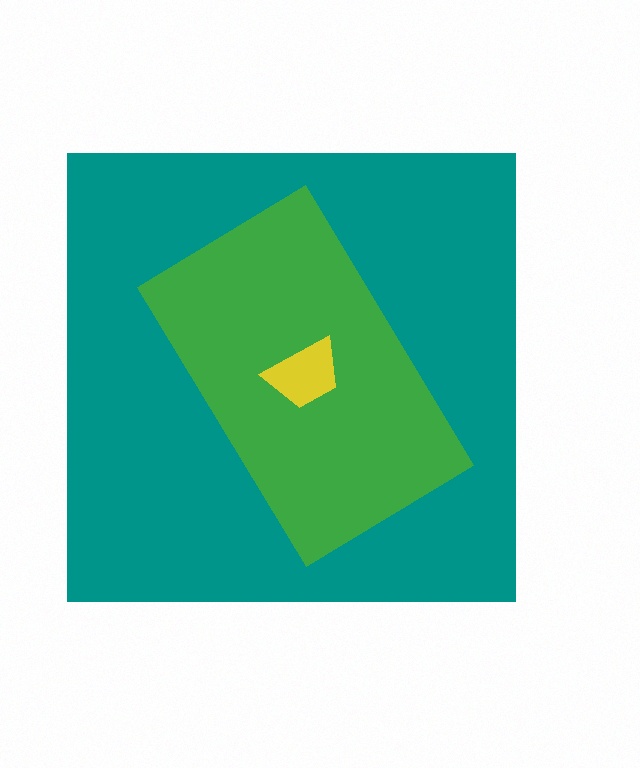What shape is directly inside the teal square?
The green rectangle.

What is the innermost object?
The yellow trapezoid.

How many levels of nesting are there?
3.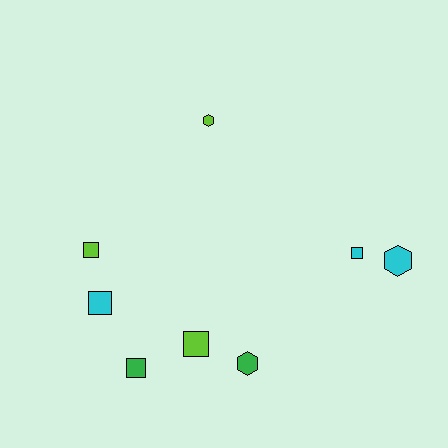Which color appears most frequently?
Cyan, with 3 objects.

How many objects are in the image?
There are 8 objects.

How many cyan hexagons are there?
There is 1 cyan hexagon.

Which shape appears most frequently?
Square, with 5 objects.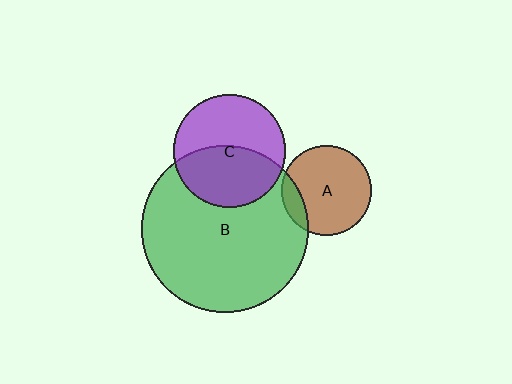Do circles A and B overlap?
Yes.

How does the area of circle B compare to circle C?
Approximately 2.2 times.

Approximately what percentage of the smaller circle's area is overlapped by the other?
Approximately 15%.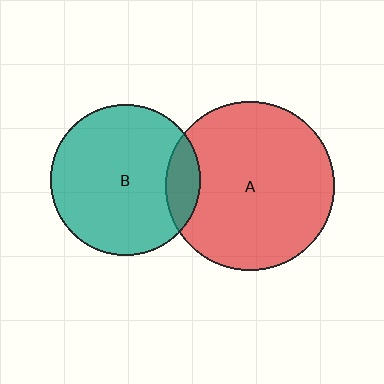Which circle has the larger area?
Circle A (red).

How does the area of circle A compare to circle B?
Approximately 1.3 times.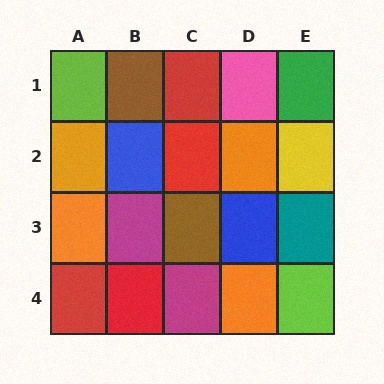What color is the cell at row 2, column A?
Orange.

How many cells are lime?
2 cells are lime.